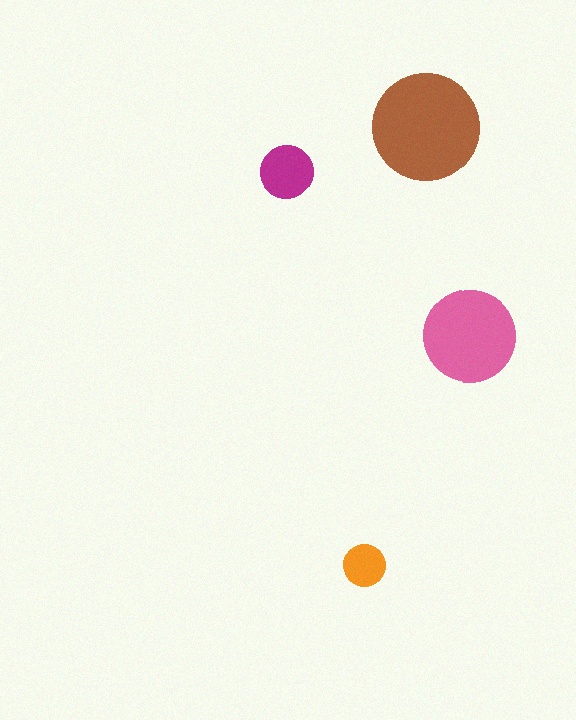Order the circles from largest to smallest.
the brown one, the pink one, the magenta one, the orange one.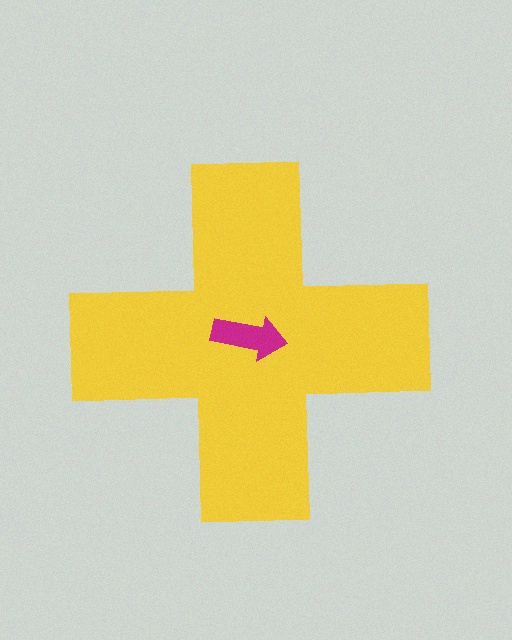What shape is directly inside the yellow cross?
The magenta arrow.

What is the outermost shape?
The yellow cross.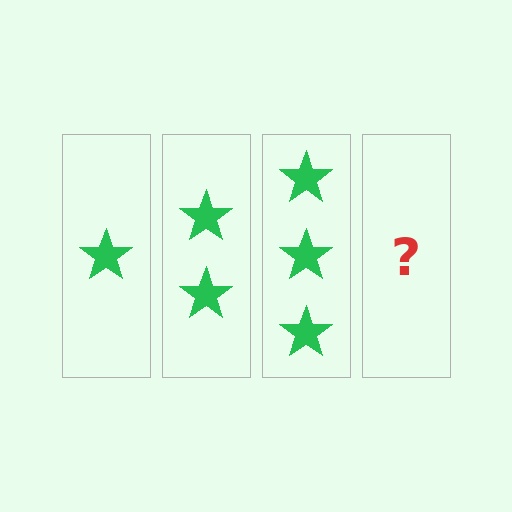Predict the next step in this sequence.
The next step is 4 stars.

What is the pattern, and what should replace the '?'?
The pattern is that each step adds one more star. The '?' should be 4 stars.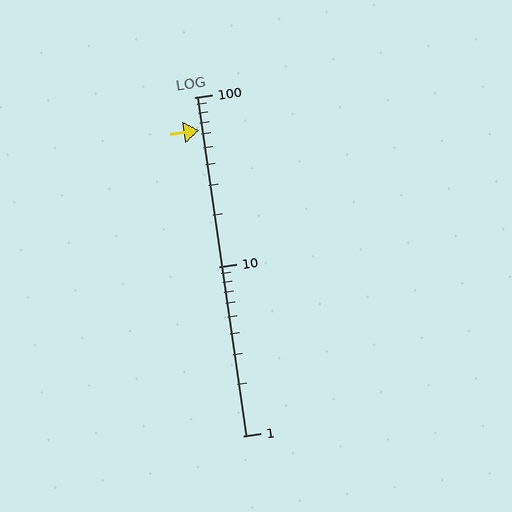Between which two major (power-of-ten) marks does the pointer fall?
The pointer is between 10 and 100.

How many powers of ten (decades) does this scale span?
The scale spans 2 decades, from 1 to 100.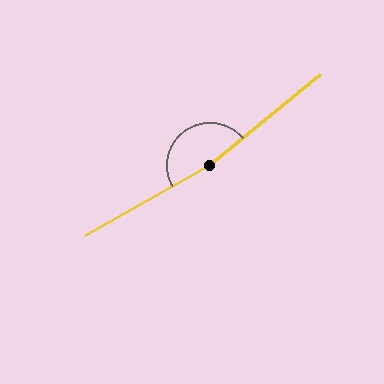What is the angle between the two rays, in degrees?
Approximately 170 degrees.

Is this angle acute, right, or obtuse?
It is obtuse.